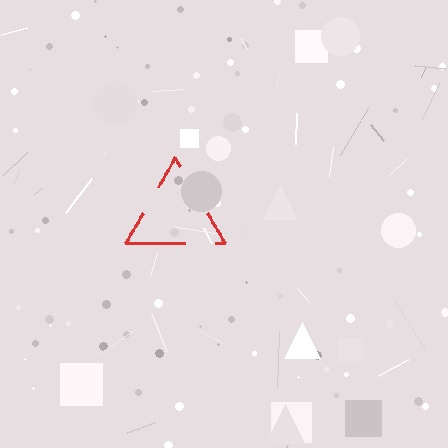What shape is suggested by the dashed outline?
The dashed outline suggests a triangle.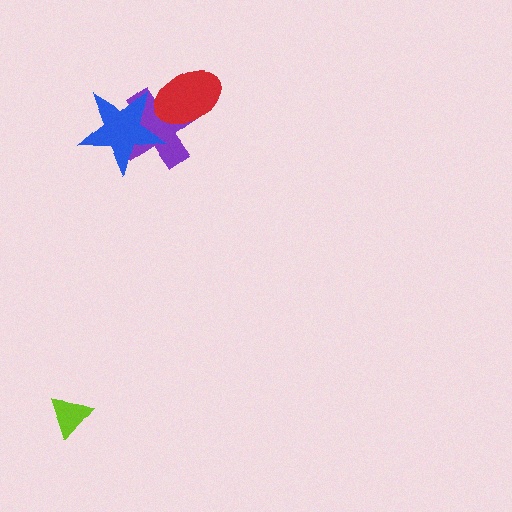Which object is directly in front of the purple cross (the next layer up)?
The blue star is directly in front of the purple cross.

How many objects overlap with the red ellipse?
2 objects overlap with the red ellipse.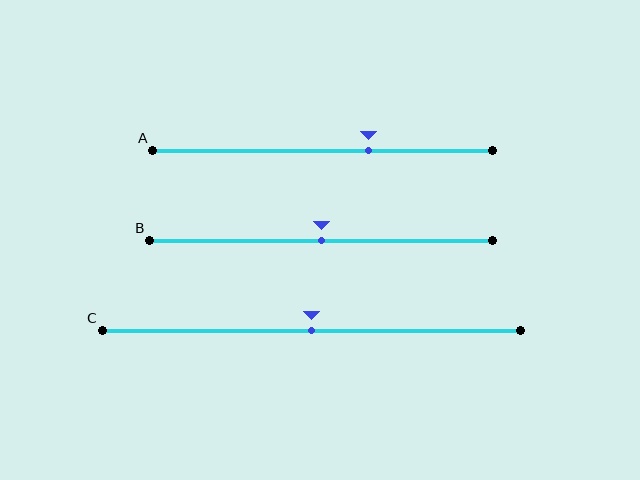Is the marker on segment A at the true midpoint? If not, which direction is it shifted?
No, the marker on segment A is shifted to the right by about 13% of the segment length.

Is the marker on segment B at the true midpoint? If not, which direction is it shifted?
Yes, the marker on segment B is at the true midpoint.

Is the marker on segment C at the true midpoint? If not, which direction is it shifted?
Yes, the marker on segment C is at the true midpoint.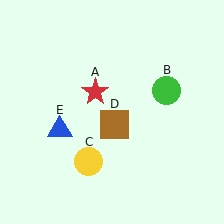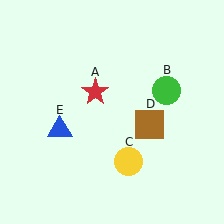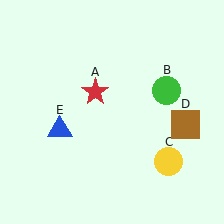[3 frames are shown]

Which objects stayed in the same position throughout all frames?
Red star (object A) and green circle (object B) and blue triangle (object E) remained stationary.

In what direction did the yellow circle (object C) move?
The yellow circle (object C) moved right.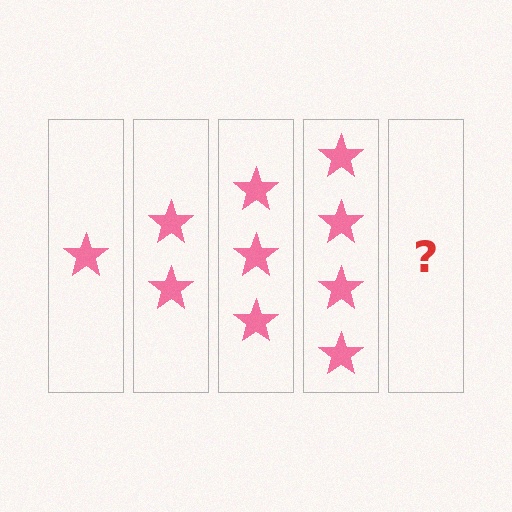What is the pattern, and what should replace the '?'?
The pattern is that each step adds one more star. The '?' should be 5 stars.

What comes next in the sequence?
The next element should be 5 stars.